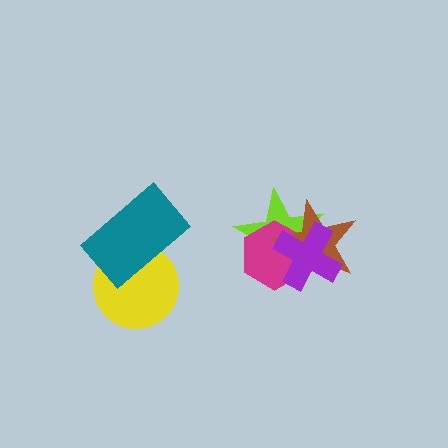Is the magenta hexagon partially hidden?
Yes, it is partially covered by another shape.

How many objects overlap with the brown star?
3 objects overlap with the brown star.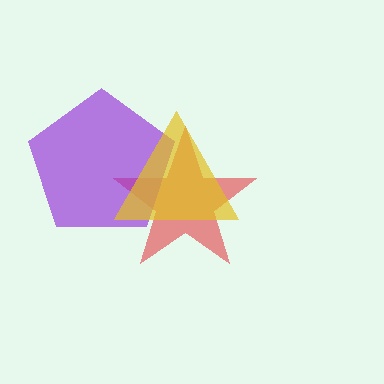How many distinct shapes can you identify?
There are 3 distinct shapes: a red star, a purple pentagon, a yellow triangle.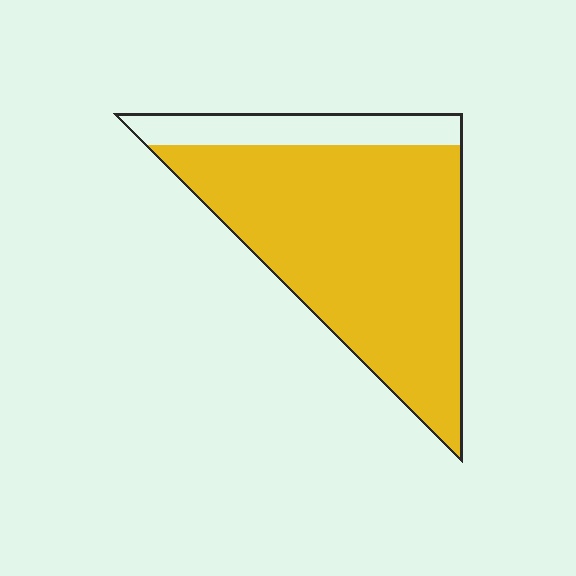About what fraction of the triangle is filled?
About five sixths (5/6).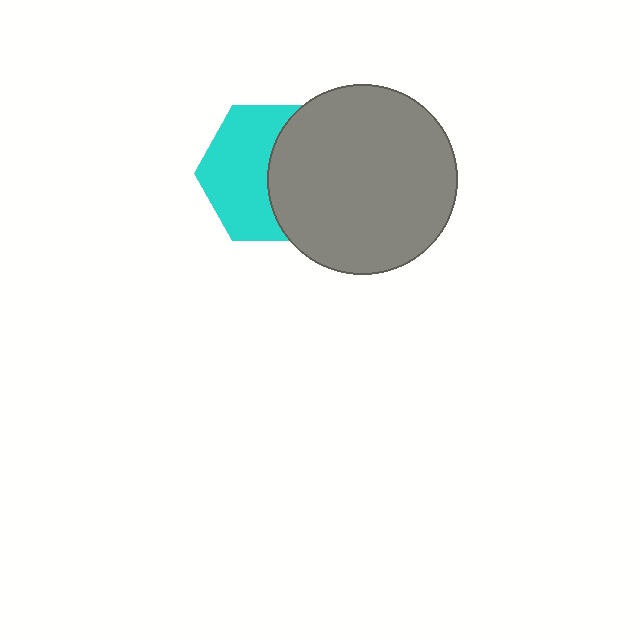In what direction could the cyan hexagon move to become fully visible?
The cyan hexagon could move left. That would shift it out from behind the gray circle entirely.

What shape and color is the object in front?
The object in front is a gray circle.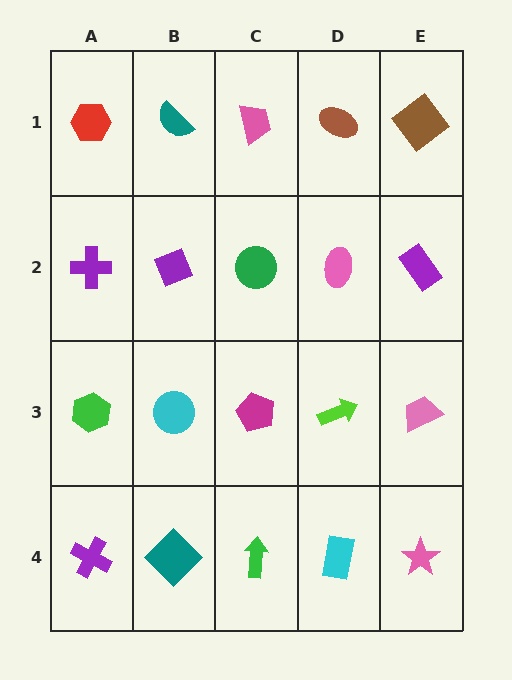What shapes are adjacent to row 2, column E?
A brown diamond (row 1, column E), a pink trapezoid (row 3, column E), a pink ellipse (row 2, column D).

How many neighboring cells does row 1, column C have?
3.